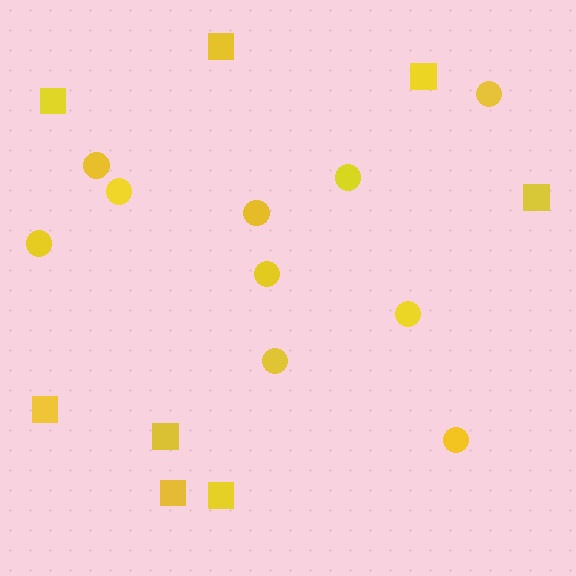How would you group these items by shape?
There are 2 groups: one group of squares (8) and one group of circles (10).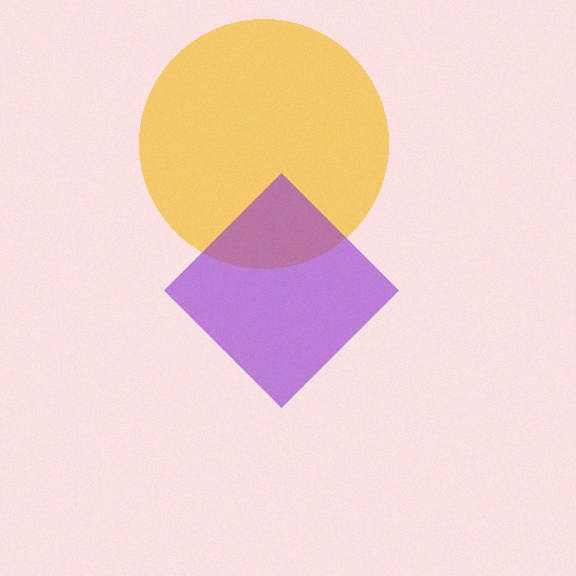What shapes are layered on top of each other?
The layered shapes are: a yellow circle, a purple diamond.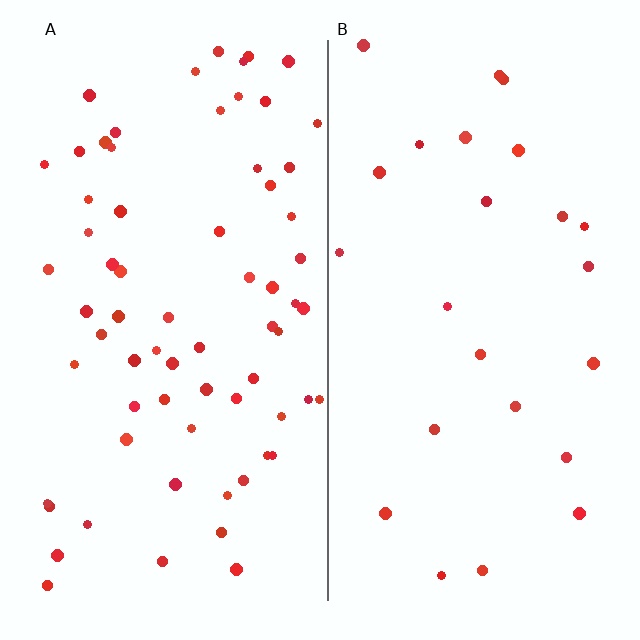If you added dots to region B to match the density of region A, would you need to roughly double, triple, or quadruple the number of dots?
Approximately triple.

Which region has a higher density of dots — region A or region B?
A (the left).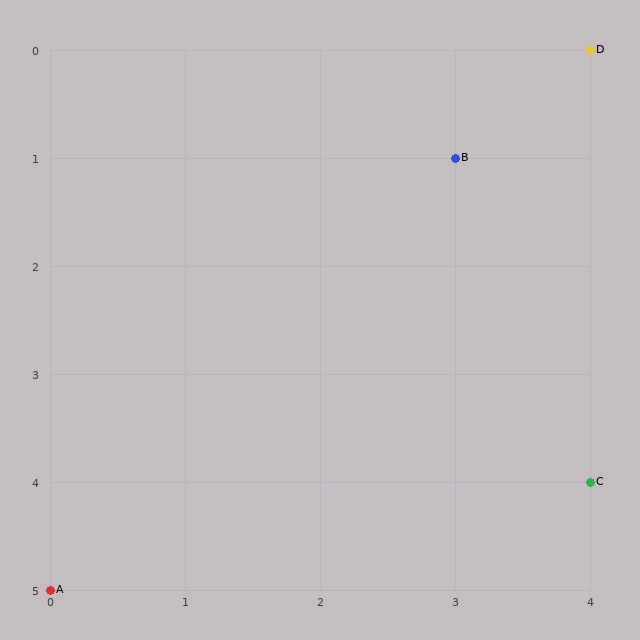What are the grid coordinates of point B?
Point B is at grid coordinates (3, 1).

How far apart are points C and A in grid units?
Points C and A are 4 columns and 1 row apart (about 4.1 grid units diagonally).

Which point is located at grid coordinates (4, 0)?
Point D is at (4, 0).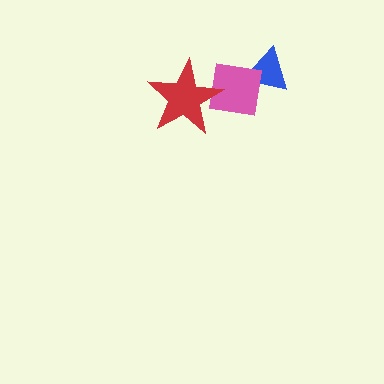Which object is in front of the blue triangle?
The pink square is in front of the blue triangle.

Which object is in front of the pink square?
The red star is in front of the pink square.